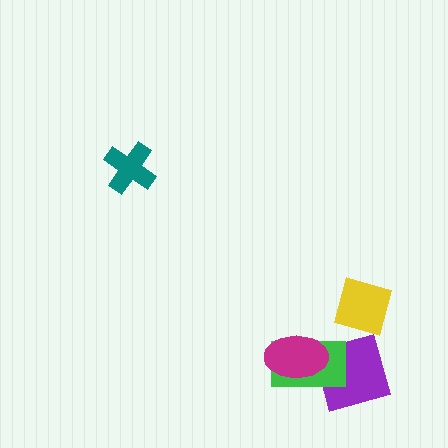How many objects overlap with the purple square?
1 object overlaps with the purple square.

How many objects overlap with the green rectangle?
2 objects overlap with the green rectangle.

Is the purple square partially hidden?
Yes, it is partially covered by another shape.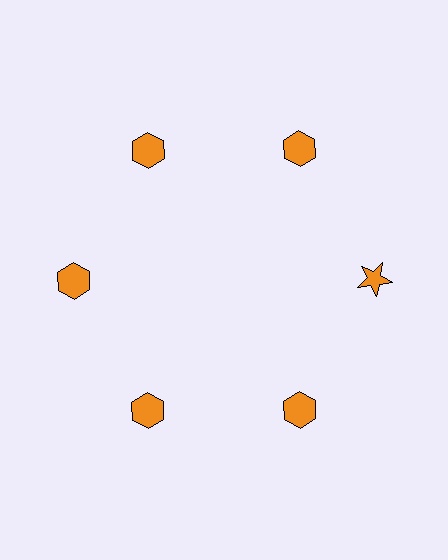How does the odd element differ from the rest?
It has a different shape: star instead of hexagon.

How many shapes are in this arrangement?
There are 6 shapes arranged in a ring pattern.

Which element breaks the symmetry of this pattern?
The orange star at roughly the 3 o'clock position breaks the symmetry. All other shapes are orange hexagons.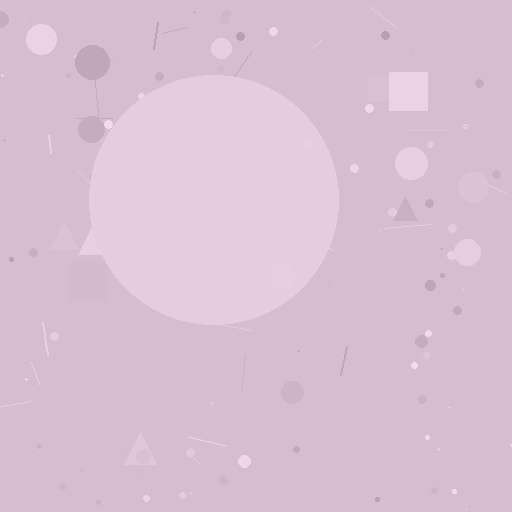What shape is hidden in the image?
A circle is hidden in the image.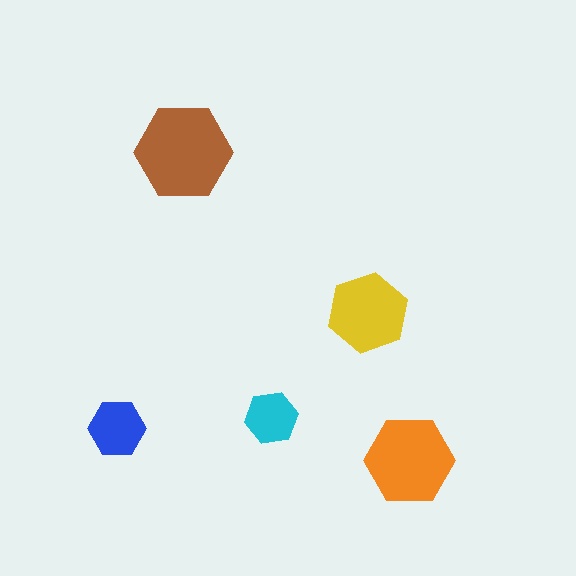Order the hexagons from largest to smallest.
the brown one, the orange one, the yellow one, the blue one, the cyan one.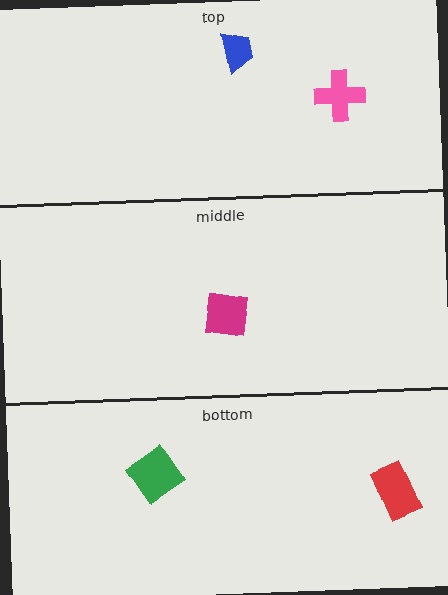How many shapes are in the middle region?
1.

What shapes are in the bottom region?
The red rectangle, the green diamond.